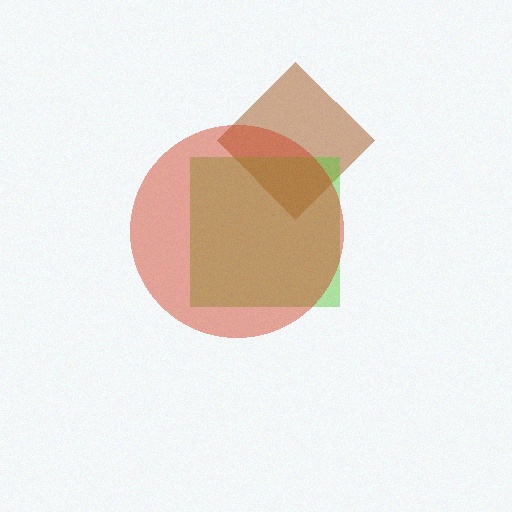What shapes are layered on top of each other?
The layered shapes are: a brown diamond, a lime square, a red circle.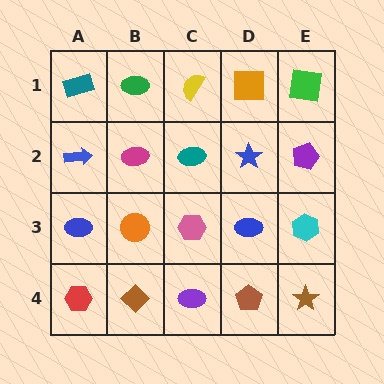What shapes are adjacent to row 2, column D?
An orange square (row 1, column D), a blue ellipse (row 3, column D), a teal ellipse (row 2, column C), a purple pentagon (row 2, column E).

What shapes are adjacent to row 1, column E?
A purple pentagon (row 2, column E), an orange square (row 1, column D).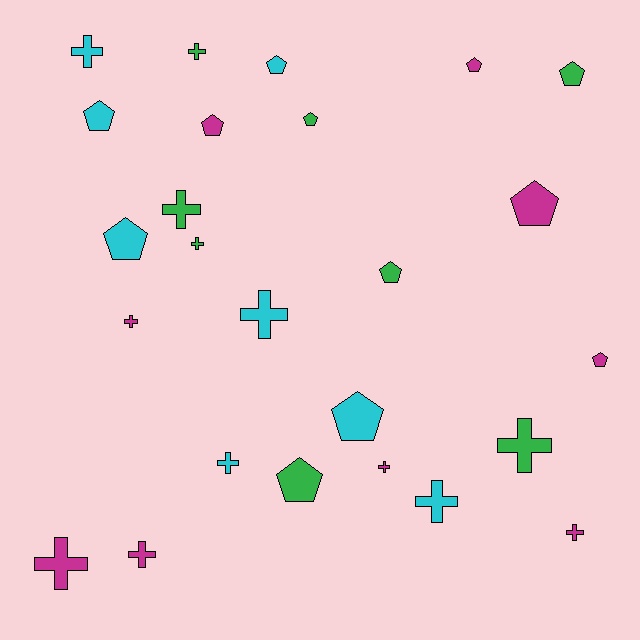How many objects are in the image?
There are 25 objects.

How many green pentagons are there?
There are 4 green pentagons.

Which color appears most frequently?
Magenta, with 9 objects.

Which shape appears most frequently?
Cross, with 13 objects.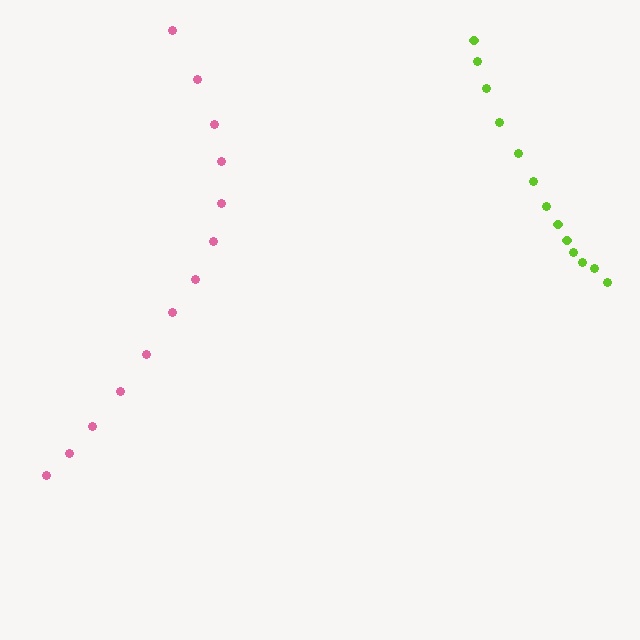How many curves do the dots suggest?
There are 2 distinct paths.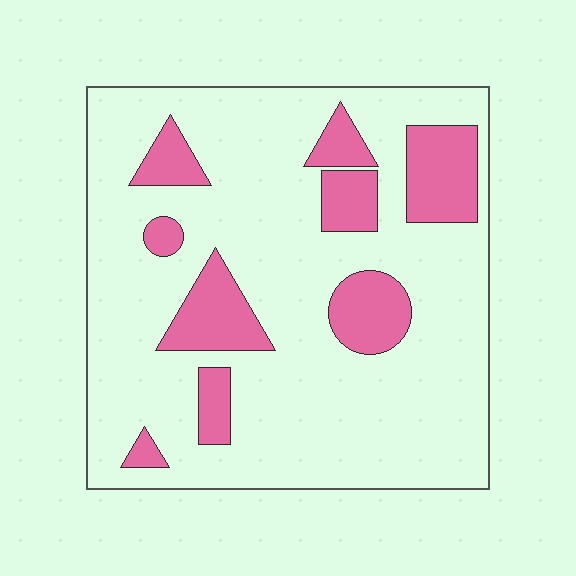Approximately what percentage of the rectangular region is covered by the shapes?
Approximately 20%.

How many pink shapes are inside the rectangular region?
9.